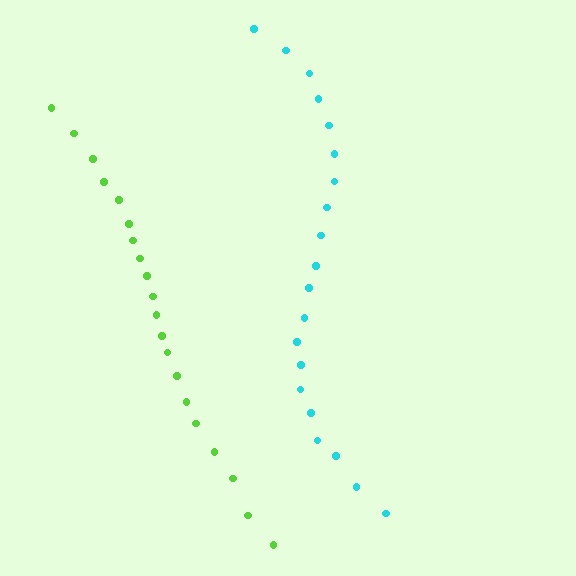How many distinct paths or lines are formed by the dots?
There are 2 distinct paths.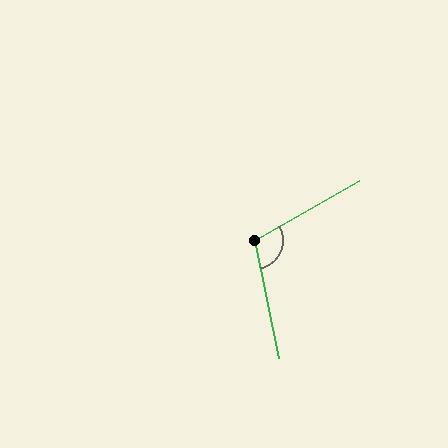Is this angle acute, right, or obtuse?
It is obtuse.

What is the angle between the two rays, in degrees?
Approximately 108 degrees.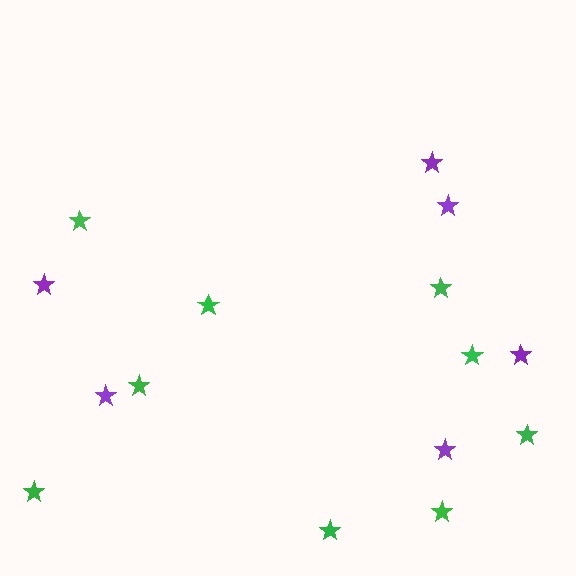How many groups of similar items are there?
There are 2 groups: one group of purple stars (6) and one group of green stars (9).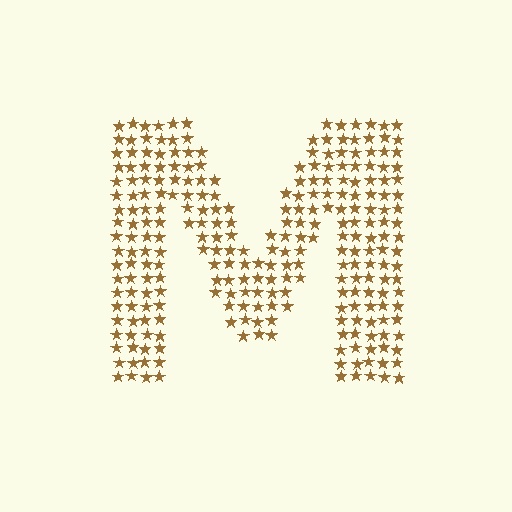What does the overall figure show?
The overall figure shows the letter M.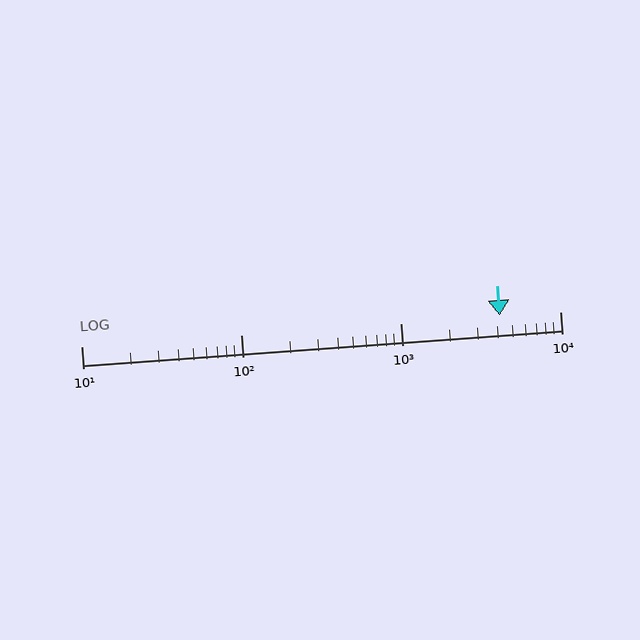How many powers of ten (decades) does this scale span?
The scale spans 3 decades, from 10 to 10000.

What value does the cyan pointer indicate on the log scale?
The pointer indicates approximately 4200.